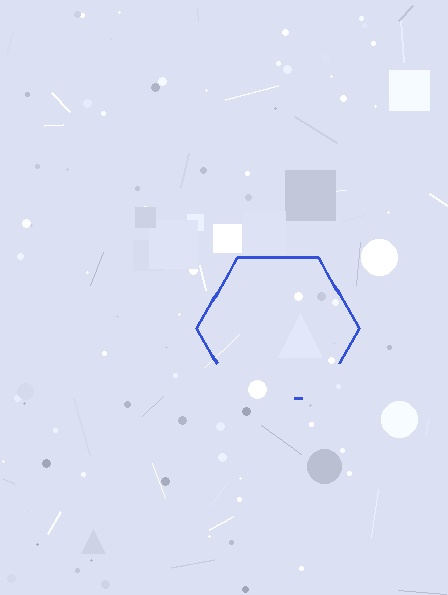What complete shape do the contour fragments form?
The contour fragments form a hexagon.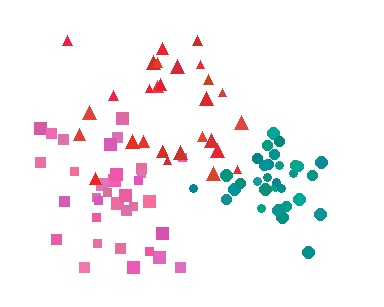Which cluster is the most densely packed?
Teal.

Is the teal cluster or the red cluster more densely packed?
Teal.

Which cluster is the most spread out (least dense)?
Red.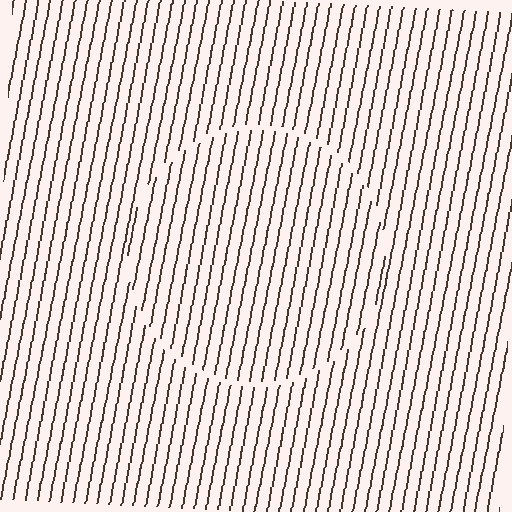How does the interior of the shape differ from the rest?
The interior of the shape contains the same grating, shifted by half a period — the contour is defined by the phase discontinuity where line-ends from the inner and outer gratings abut.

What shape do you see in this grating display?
An illusory circle. The interior of the shape contains the same grating, shifted by half a period — the contour is defined by the phase discontinuity where line-ends from the inner and outer gratings abut.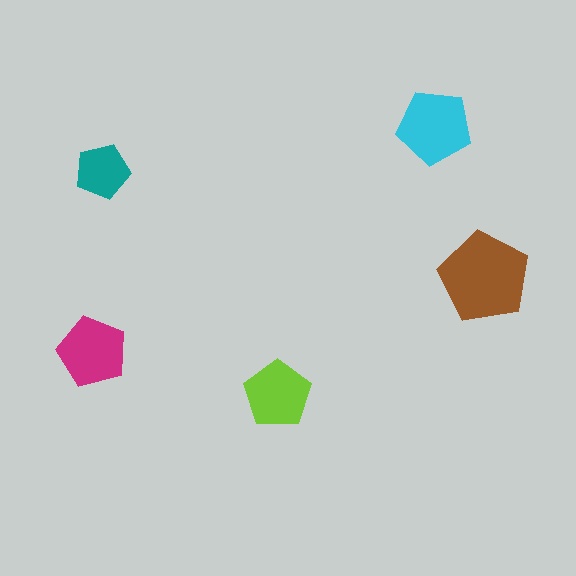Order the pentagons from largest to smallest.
the brown one, the cyan one, the magenta one, the lime one, the teal one.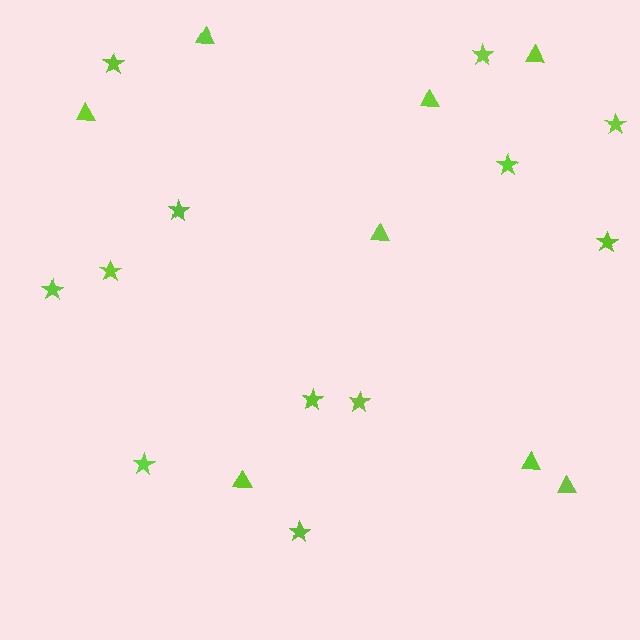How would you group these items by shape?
There are 2 groups: one group of stars (12) and one group of triangles (8).